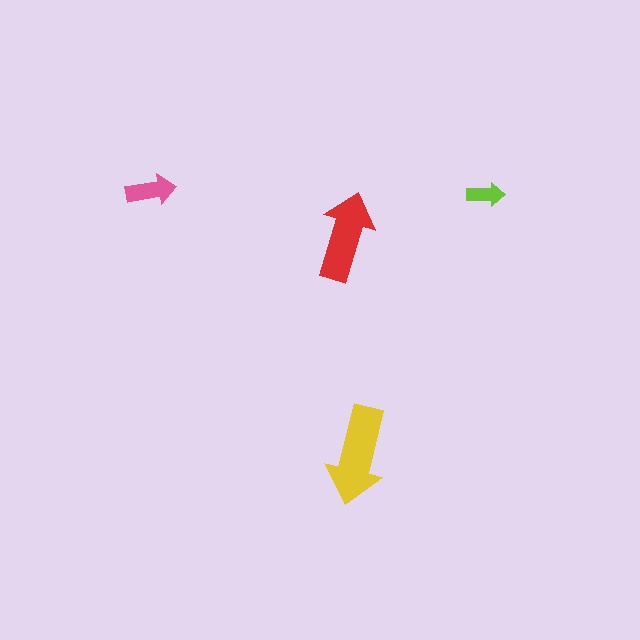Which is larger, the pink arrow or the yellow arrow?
The yellow one.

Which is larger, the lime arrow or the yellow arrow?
The yellow one.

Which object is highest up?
The pink arrow is topmost.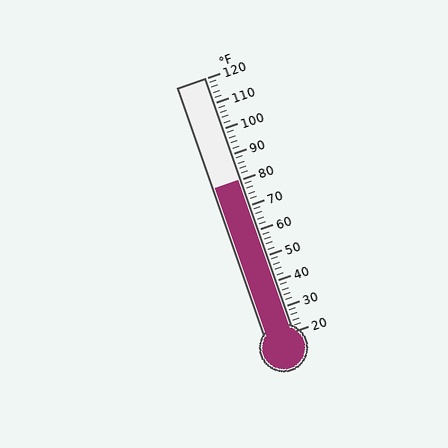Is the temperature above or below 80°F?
The temperature is at 80°F.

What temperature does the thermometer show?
The thermometer shows approximately 80°F.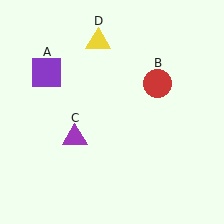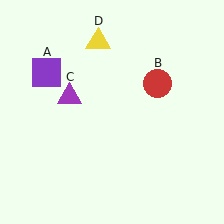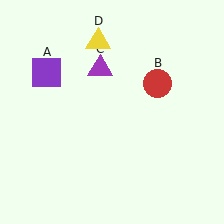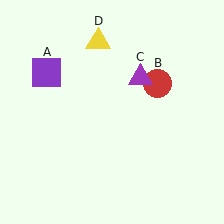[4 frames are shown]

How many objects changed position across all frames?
1 object changed position: purple triangle (object C).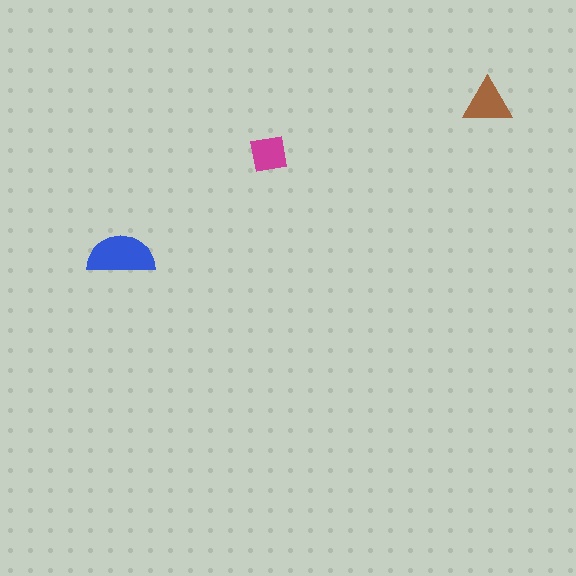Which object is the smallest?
The magenta square.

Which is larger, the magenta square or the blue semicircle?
The blue semicircle.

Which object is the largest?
The blue semicircle.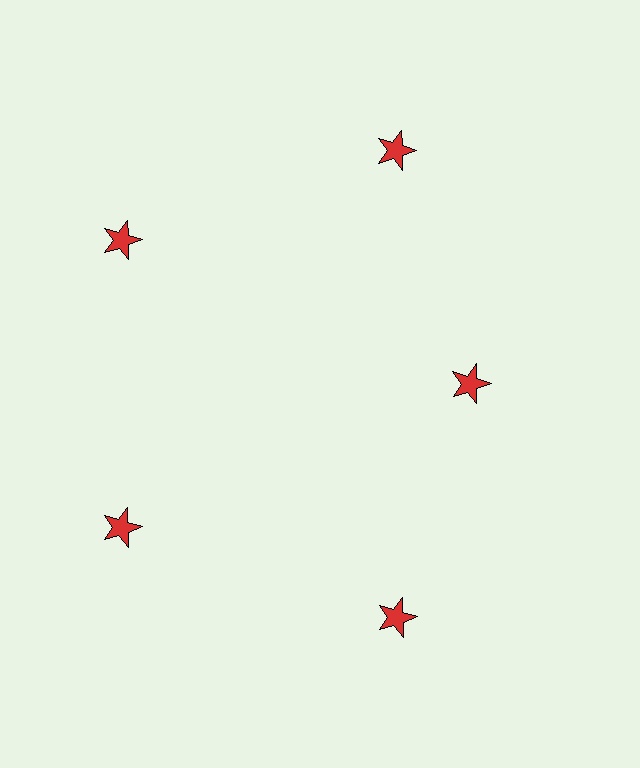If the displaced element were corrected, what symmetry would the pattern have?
It would have 5-fold rotational symmetry — the pattern would map onto itself every 72 degrees.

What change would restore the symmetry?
The symmetry would be restored by moving it outward, back onto the ring so that all 5 stars sit at equal angles and equal distance from the center.